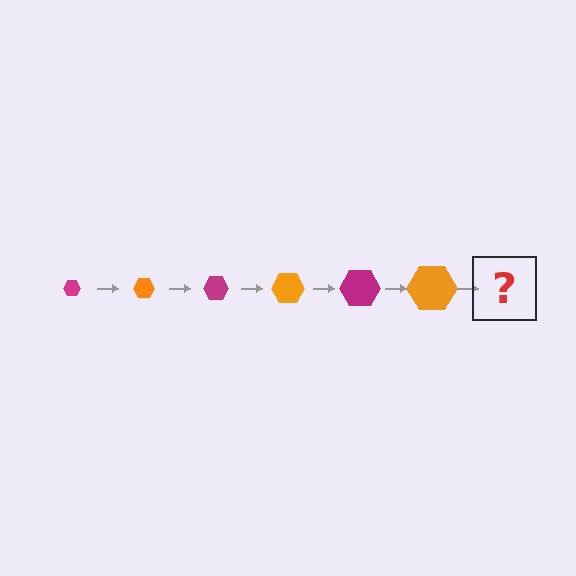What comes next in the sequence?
The next element should be a magenta hexagon, larger than the previous one.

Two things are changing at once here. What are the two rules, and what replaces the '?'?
The two rules are that the hexagon grows larger each step and the color cycles through magenta and orange. The '?' should be a magenta hexagon, larger than the previous one.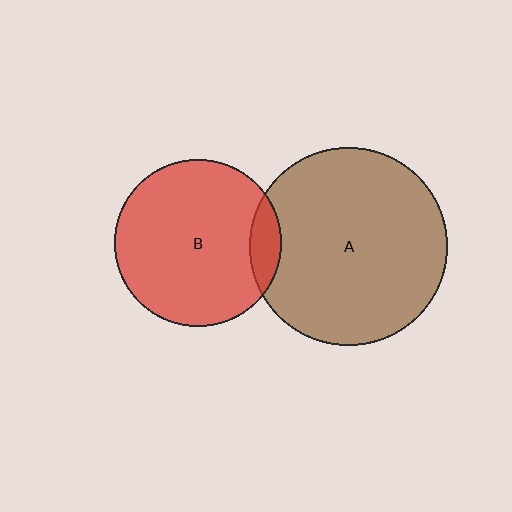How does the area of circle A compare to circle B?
Approximately 1.4 times.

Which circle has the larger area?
Circle A (brown).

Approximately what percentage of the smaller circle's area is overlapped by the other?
Approximately 10%.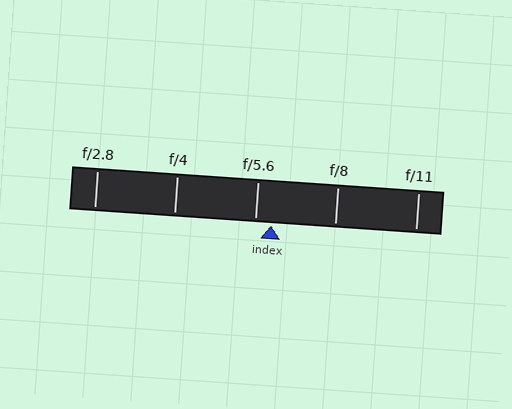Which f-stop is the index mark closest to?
The index mark is closest to f/5.6.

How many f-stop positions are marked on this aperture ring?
There are 5 f-stop positions marked.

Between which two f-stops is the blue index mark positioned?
The index mark is between f/5.6 and f/8.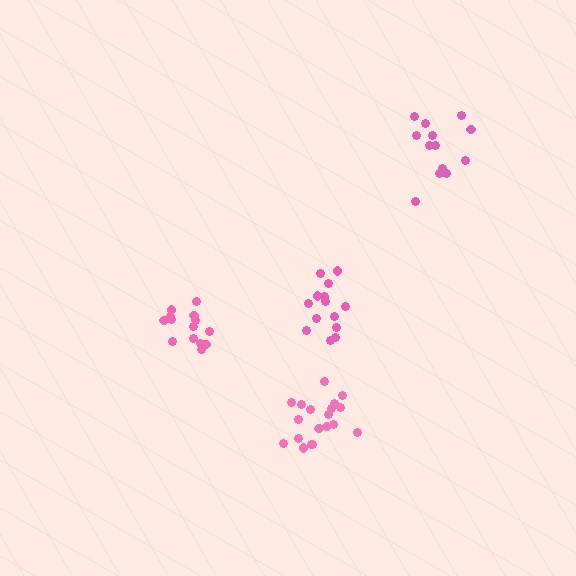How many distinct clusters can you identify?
There are 4 distinct clusters.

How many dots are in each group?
Group 1: 19 dots, Group 2: 14 dots, Group 3: 14 dots, Group 4: 13 dots (60 total).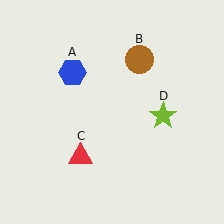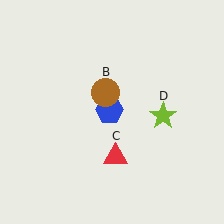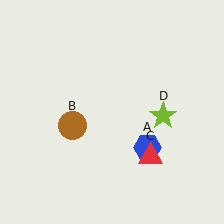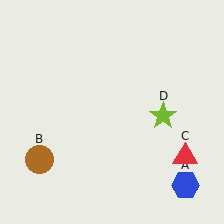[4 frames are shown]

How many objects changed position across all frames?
3 objects changed position: blue hexagon (object A), brown circle (object B), red triangle (object C).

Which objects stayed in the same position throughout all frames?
Lime star (object D) remained stationary.